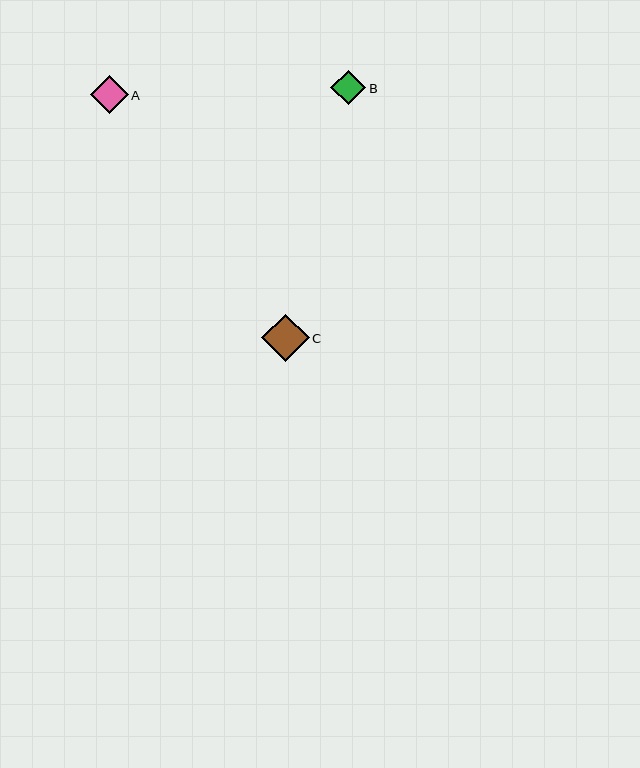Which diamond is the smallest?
Diamond B is the smallest with a size of approximately 35 pixels.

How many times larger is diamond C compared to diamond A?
Diamond C is approximately 1.2 times the size of diamond A.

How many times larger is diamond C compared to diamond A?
Diamond C is approximately 1.2 times the size of diamond A.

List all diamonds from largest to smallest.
From largest to smallest: C, A, B.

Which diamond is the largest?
Diamond C is the largest with a size of approximately 47 pixels.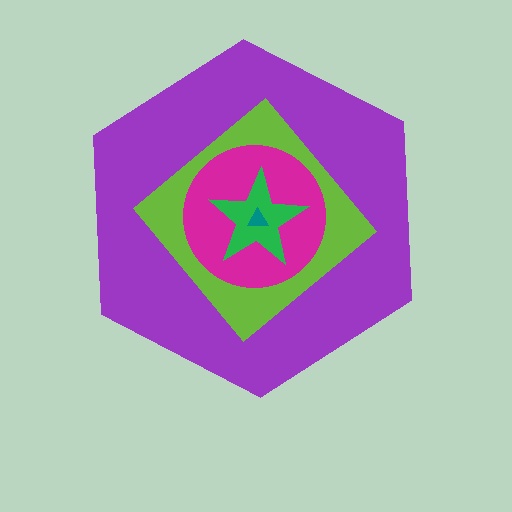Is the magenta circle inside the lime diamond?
Yes.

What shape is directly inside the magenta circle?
The green star.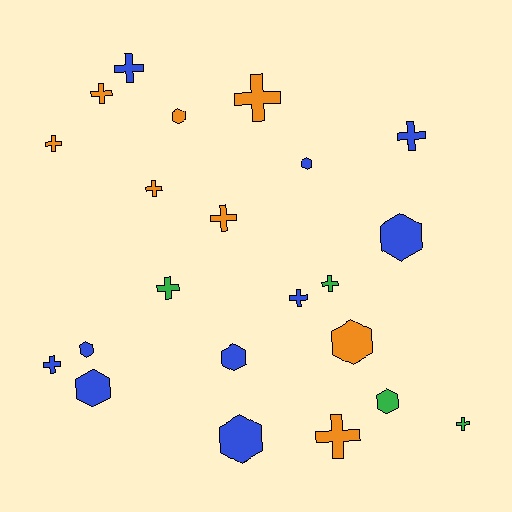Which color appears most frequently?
Blue, with 10 objects.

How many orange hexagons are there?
There are 2 orange hexagons.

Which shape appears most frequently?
Cross, with 13 objects.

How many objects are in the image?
There are 22 objects.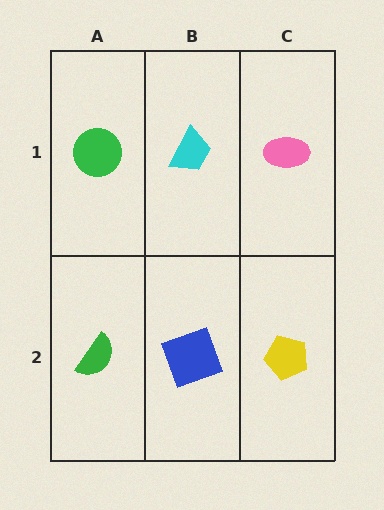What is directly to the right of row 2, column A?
A blue square.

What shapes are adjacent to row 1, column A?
A green semicircle (row 2, column A), a cyan trapezoid (row 1, column B).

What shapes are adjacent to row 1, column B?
A blue square (row 2, column B), a green circle (row 1, column A), a pink ellipse (row 1, column C).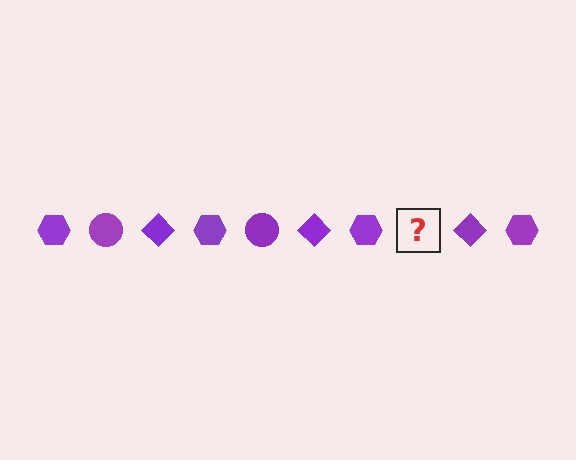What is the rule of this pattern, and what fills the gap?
The rule is that the pattern cycles through hexagon, circle, diamond shapes in purple. The gap should be filled with a purple circle.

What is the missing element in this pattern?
The missing element is a purple circle.